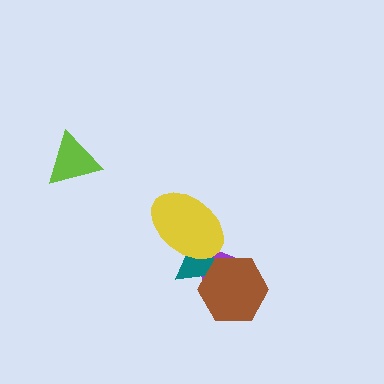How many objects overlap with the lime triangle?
0 objects overlap with the lime triangle.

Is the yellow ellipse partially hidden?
No, no other shape covers it.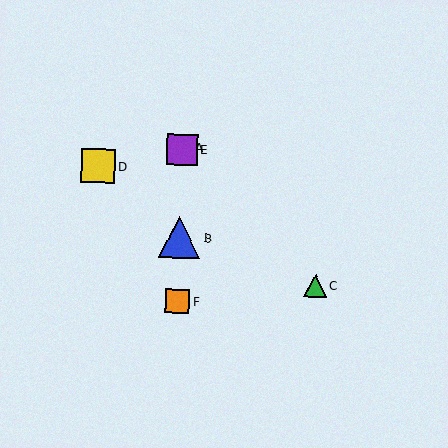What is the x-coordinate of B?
Object B is at x≈180.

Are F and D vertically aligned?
No, F is at x≈178 and D is at x≈98.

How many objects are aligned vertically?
4 objects (A, B, E, F) are aligned vertically.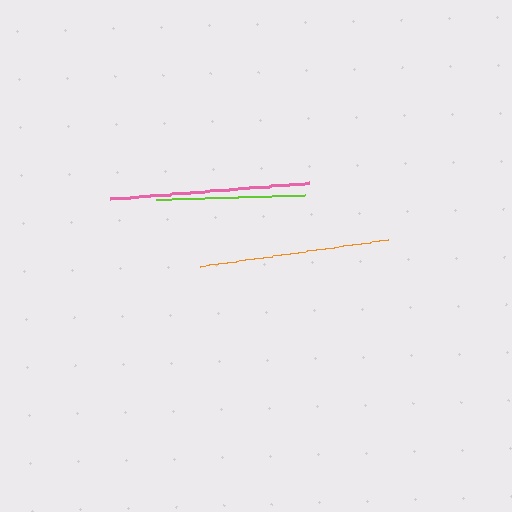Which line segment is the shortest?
The lime line is the shortest at approximately 149 pixels.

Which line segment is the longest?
The pink line is the longest at approximately 199 pixels.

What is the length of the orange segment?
The orange segment is approximately 190 pixels long.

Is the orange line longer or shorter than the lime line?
The orange line is longer than the lime line.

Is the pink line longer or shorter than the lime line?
The pink line is longer than the lime line.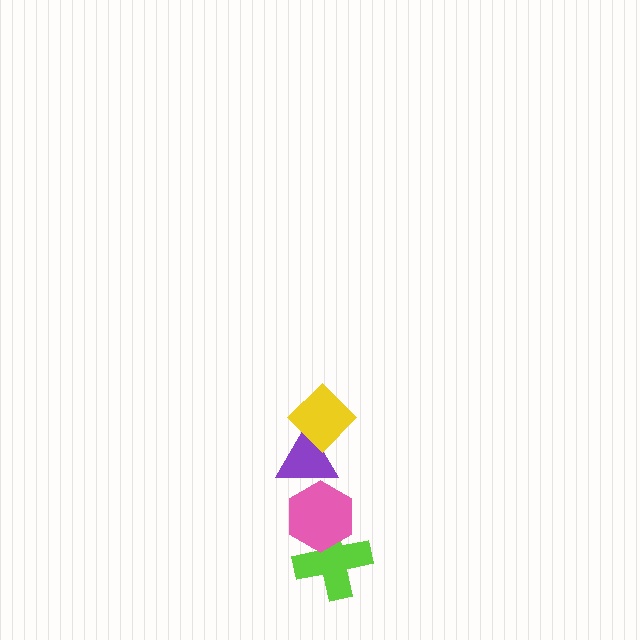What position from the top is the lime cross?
The lime cross is 4th from the top.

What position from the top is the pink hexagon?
The pink hexagon is 3rd from the top.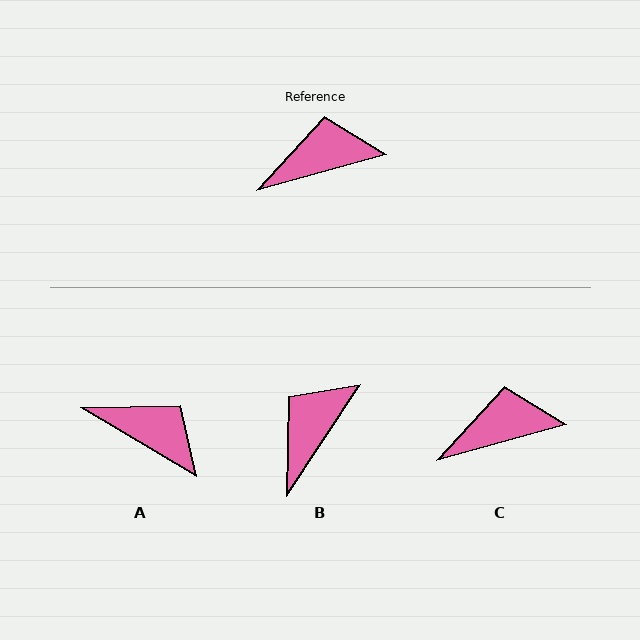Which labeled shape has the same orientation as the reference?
C.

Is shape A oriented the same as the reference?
No, it is off by about 46 degrees.